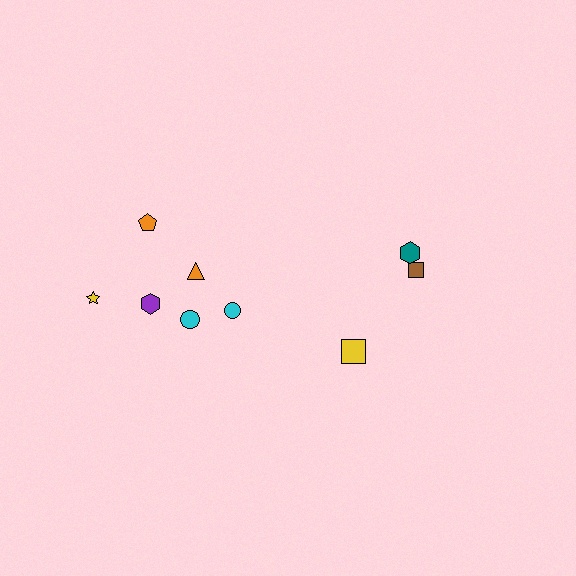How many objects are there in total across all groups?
There are 9 objects.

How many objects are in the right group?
There are 3 objects.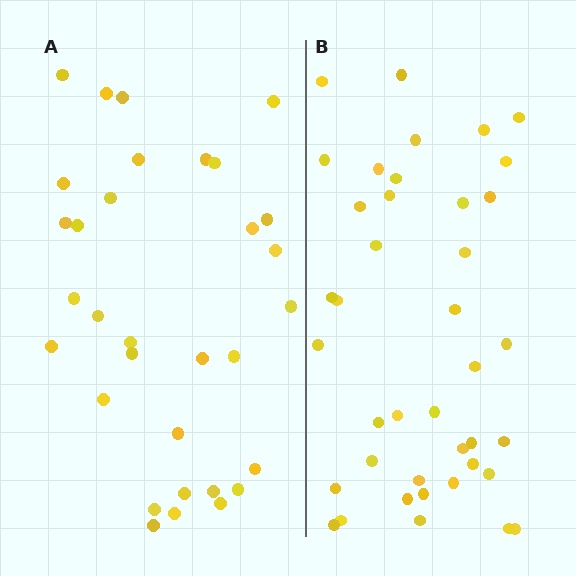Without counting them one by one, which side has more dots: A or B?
Region B (the right region) has more dots.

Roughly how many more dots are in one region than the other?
Region B has roughly 8 or so more dots than region A.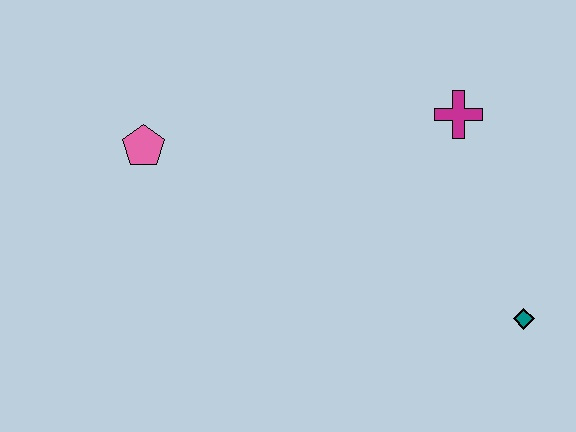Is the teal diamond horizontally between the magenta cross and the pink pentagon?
No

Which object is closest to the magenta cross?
The teal diamond is closest to the magenta cross.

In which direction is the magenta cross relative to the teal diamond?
The magenta cross is above the teal diamond.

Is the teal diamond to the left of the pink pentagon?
No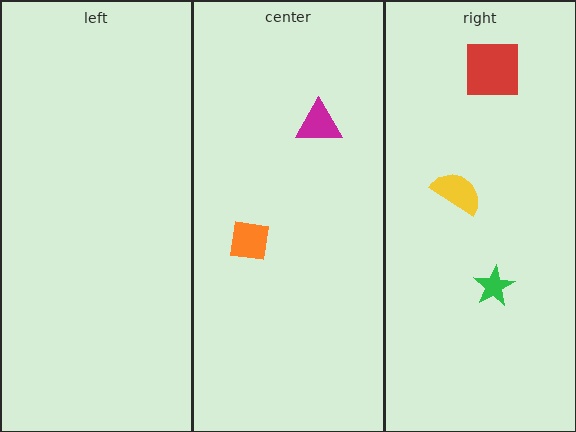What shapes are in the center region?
The magenta triangle, the orange square.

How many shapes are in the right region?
3.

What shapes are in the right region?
The yellow semicircle, the green star, the red square.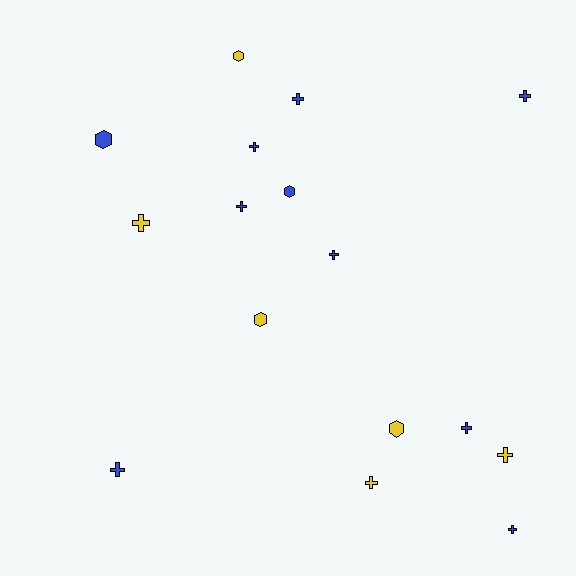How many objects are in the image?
There are 16 objects.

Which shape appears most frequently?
Cross, with 11 objects.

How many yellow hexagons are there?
There are 3 yellow hexagons.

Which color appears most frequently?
Blue, with 10 objects.